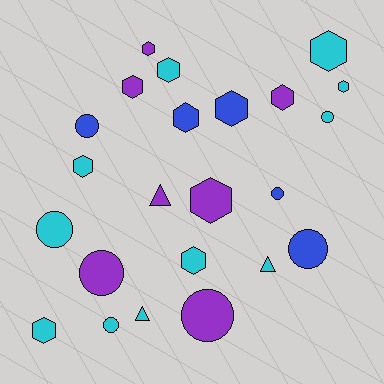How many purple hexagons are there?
There are 4 purple hexagons.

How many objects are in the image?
There are 23 objects.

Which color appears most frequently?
Cyan, with 11 objects.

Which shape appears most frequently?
Hexagon, with 12 objects.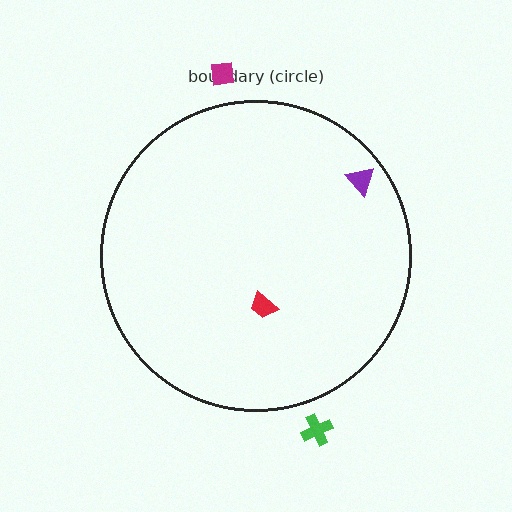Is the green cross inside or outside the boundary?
Outside.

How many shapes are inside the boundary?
2 inside, 2 outside.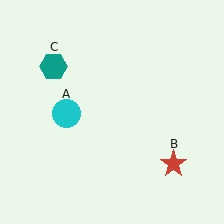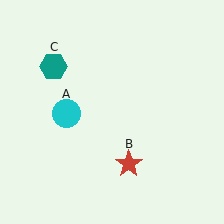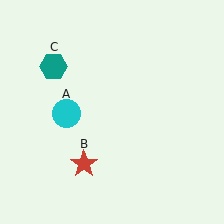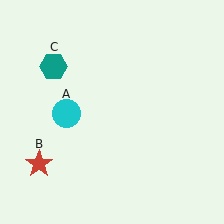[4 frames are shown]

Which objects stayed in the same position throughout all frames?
Cyan circle (object A) and teal hexagon (object C) remained stationary.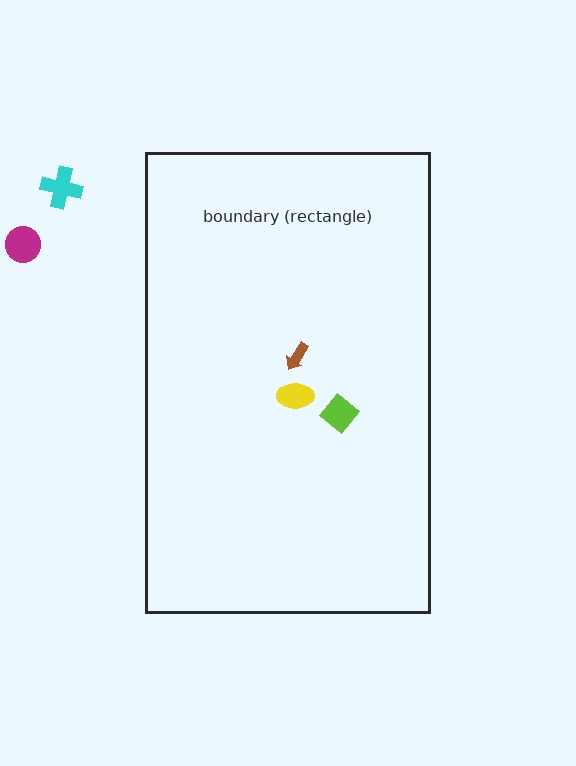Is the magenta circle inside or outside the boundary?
Outside.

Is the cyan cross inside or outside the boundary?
Outside.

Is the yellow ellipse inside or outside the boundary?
Inside.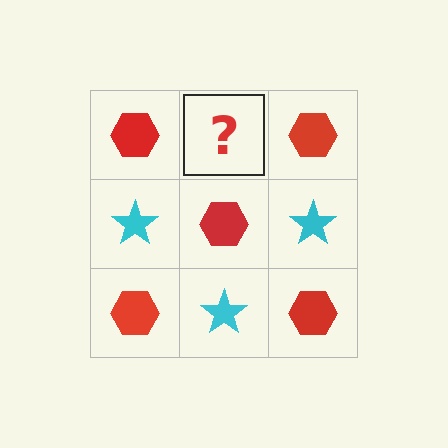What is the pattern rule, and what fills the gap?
The rule is that it alternates red hexagon and cyan star in a checkerboard pattern. The gap should be filled with a cyan star.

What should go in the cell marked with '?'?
The missing cell should contain a cyan star.